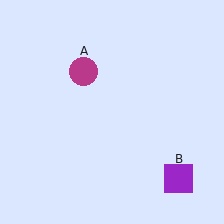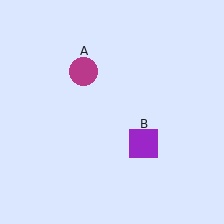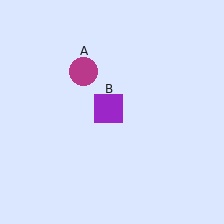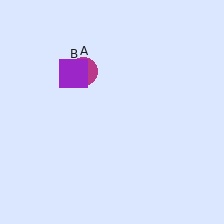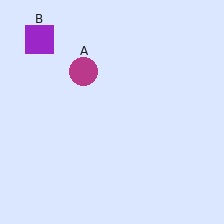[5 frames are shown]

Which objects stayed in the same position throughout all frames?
Magenta circle (object A) remained stationary.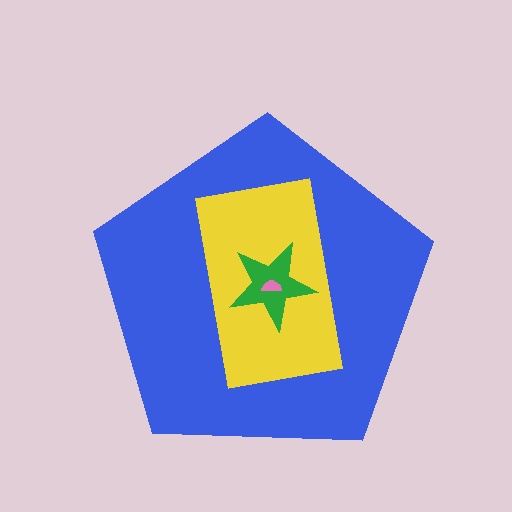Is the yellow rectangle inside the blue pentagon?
Yes.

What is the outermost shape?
The blue pentagon.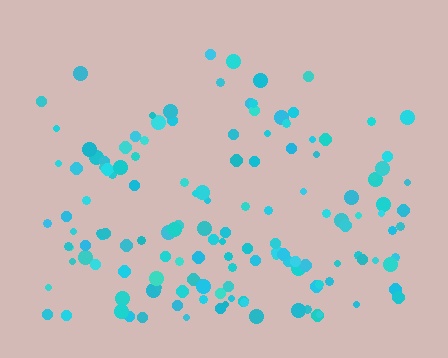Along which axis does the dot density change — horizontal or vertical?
Vertical.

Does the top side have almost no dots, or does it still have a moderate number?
Still a moderate number, just noticeably fewer than the bottom.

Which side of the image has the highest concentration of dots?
The bottom.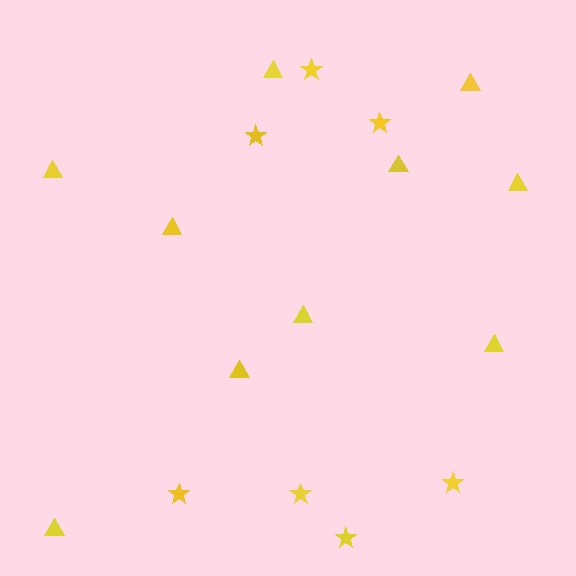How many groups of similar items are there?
There are 2 groups: one group of triangles (10) and one group of stars (7).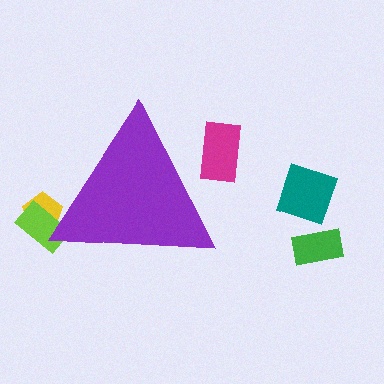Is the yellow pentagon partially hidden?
Yes, the yellow pentagon is partially hidden behind the purple triangle.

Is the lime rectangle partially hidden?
Yes, the lime rectangle is partially hidden behind the purple triangle.